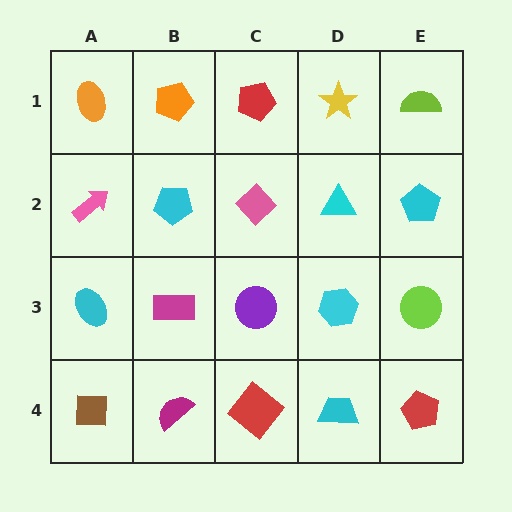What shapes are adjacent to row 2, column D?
A yellow star (row 1, column D), a cyan hexagon (row 3, column D), a pink diamond (row 2, column C), a cyan pentagon (row 2, column E).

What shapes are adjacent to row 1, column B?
A cyan pentagon (row 2, column B), an orange ellipse (row 1, column A), a red pentagon (row 1, column C).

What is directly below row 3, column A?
A brown square.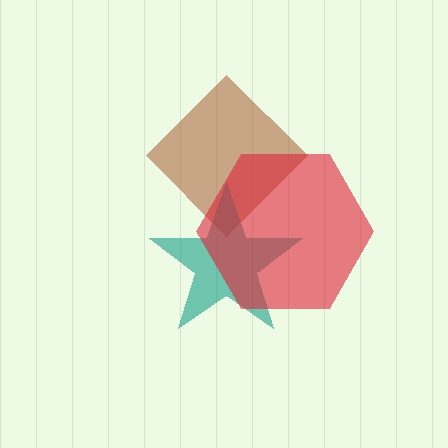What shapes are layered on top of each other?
The layered shapes are: a brown diamond, a teal star, a red hexagon.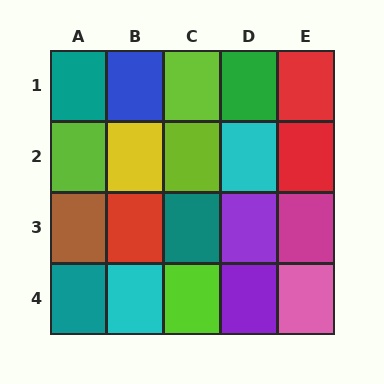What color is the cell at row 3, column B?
Red.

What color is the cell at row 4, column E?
Pink.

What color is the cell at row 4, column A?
Teal.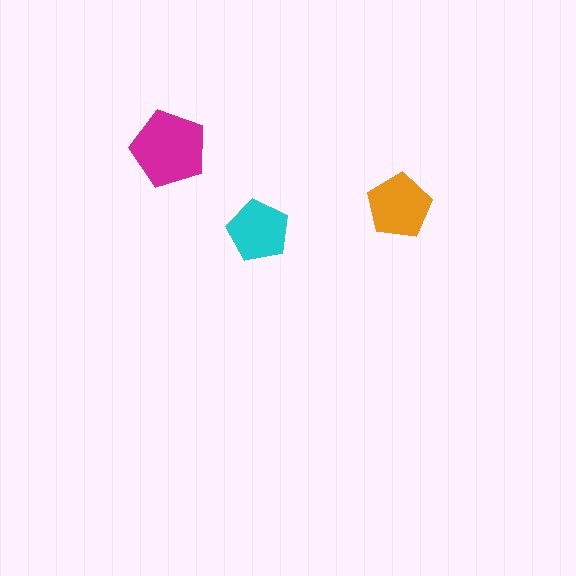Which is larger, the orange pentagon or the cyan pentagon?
The orange one.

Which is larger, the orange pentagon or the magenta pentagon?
The magenta one.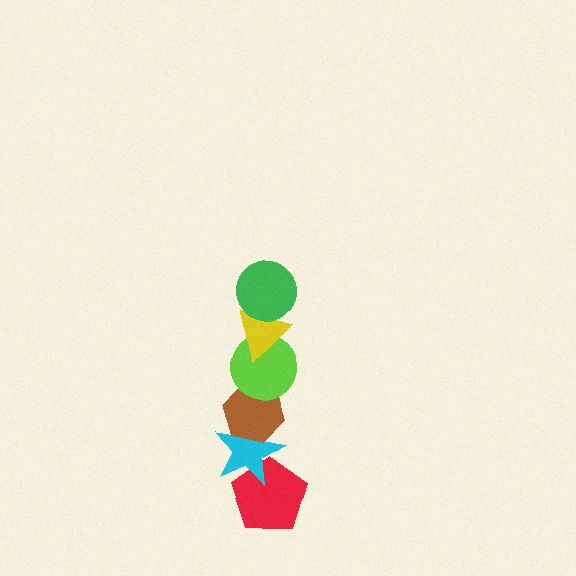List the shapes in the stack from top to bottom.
From top to bottom: the green circle, the yellow triangle, the lime circle, the brown hexagon, the cyan star, the red pentagon.